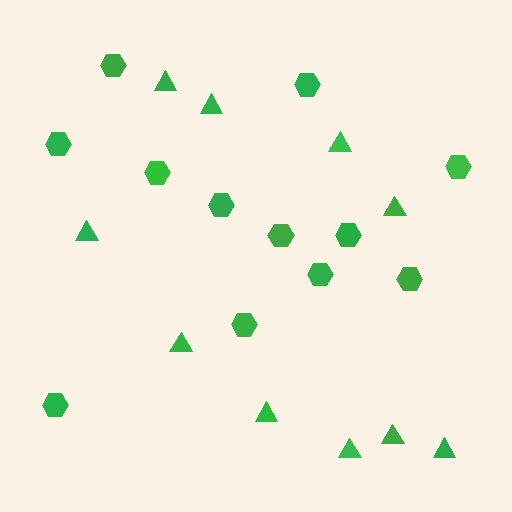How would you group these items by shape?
There are 2 groups: one group of triangles (10) and one group of hexagons (12).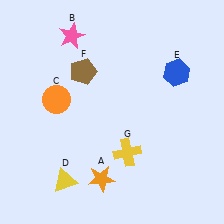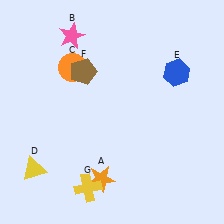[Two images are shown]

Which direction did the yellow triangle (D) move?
The yellow triangle (D) moved left.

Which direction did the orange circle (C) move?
The orange circle (C) moved up.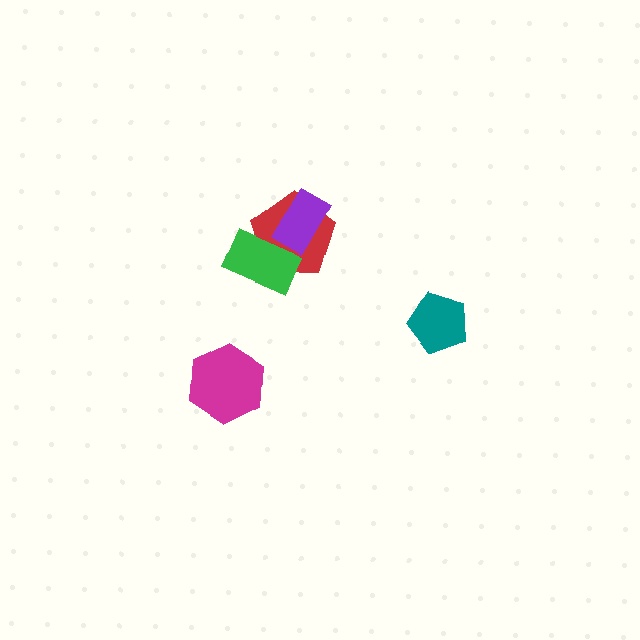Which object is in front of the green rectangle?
The purple rectangle is in front of the green rectangle.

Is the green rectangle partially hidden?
Yes, it is partially covered by another shape.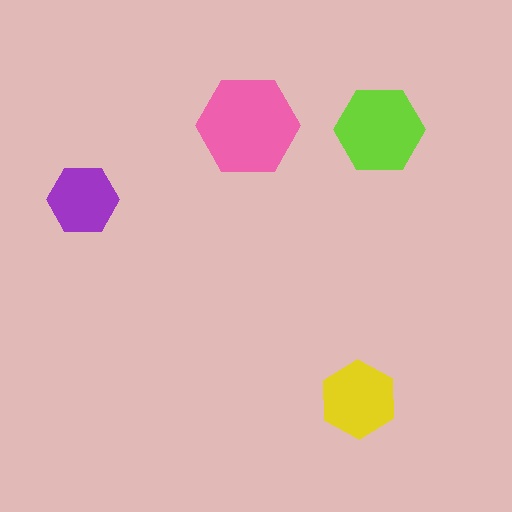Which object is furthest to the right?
The lime hexagon is rightmost.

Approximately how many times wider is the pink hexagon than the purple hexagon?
About 1.5 times wider.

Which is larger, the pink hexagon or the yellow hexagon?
The pink one.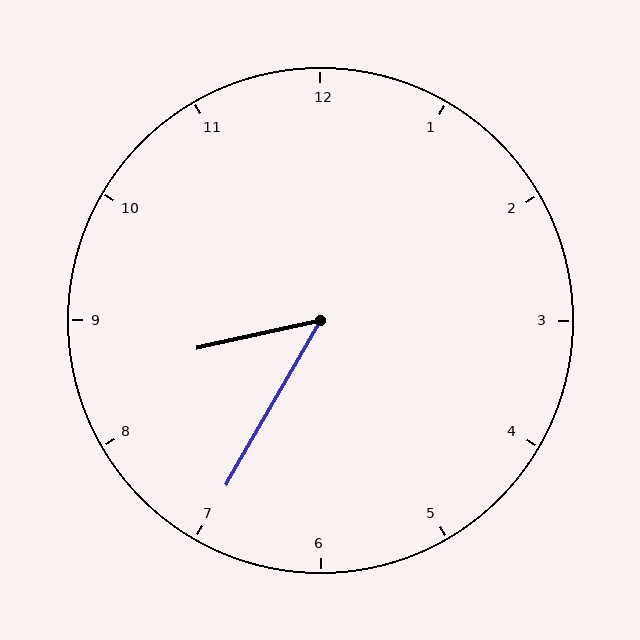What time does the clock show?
8:35.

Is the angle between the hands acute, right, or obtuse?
It is acute.